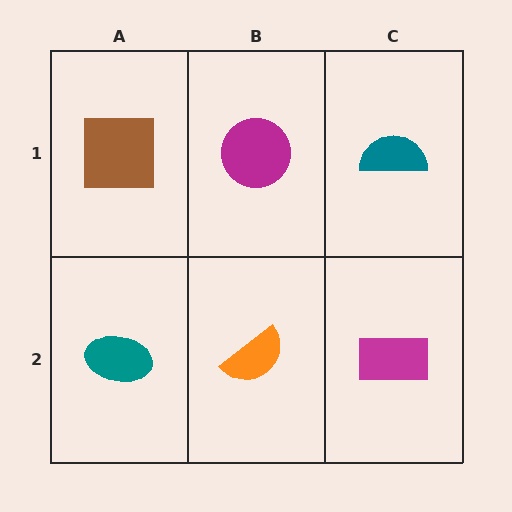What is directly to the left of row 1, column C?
A magenta circle.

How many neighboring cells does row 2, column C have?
2.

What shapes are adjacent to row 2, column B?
A magenta circle (row 1, column B), a teal ellipse (row 2, column A), a magenta rectangle (row 2, column C).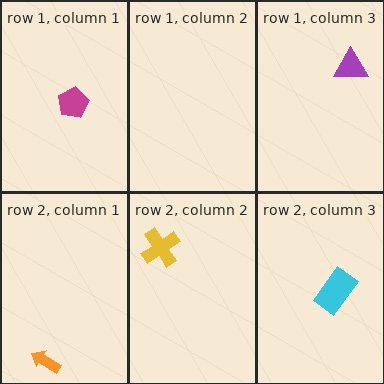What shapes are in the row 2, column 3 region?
The cyan rectangle.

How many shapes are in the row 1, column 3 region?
1.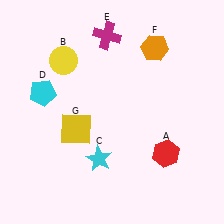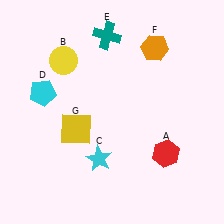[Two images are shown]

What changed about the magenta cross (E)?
In Image 1, E is magenta. In Image 2, it changed to teal.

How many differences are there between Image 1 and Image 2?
There is 1 difference between the two images.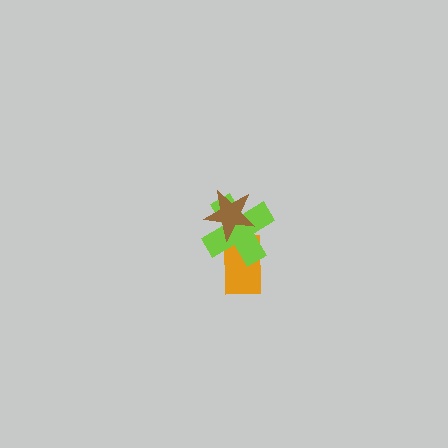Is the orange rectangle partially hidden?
Yes, it is partially covered by another shape.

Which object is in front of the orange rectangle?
The lime cross is in front of the orange rectangle.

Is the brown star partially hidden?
No, no other shape covers it.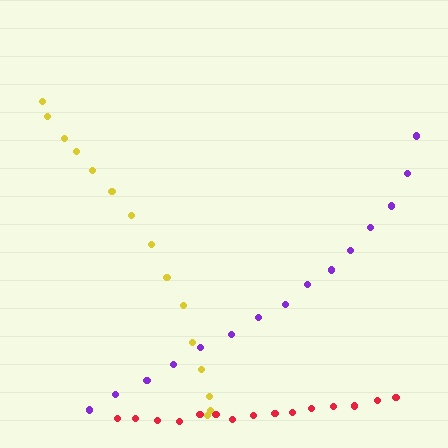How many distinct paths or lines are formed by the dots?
There are 3 distinct paths.